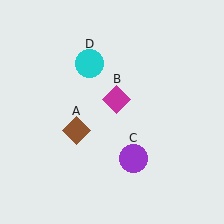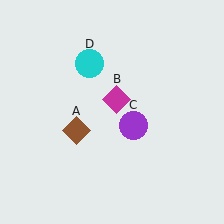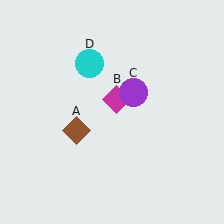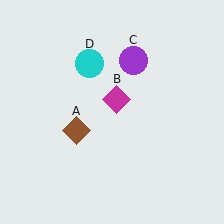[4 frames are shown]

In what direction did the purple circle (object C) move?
The purple circle (object C) moved up.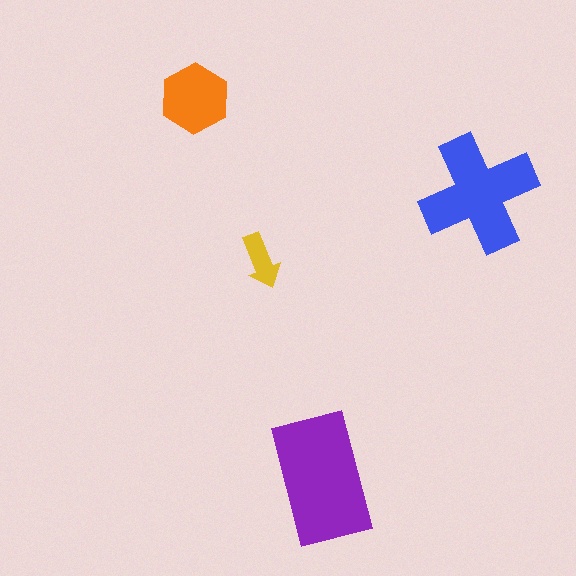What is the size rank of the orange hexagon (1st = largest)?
3rd.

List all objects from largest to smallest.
The purple rectangle, the blue cross, the orange hexagon, the yellow arrow.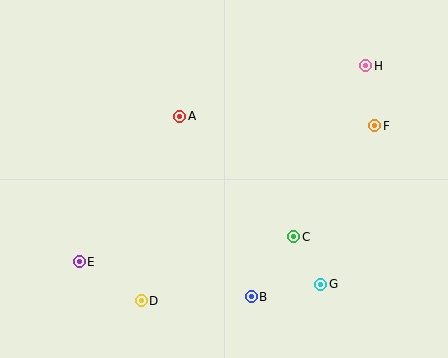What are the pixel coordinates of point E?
Point E is at (79, 262).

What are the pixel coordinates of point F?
Point F is at (375, 126).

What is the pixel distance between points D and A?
The distance between D and A is 189 pixels.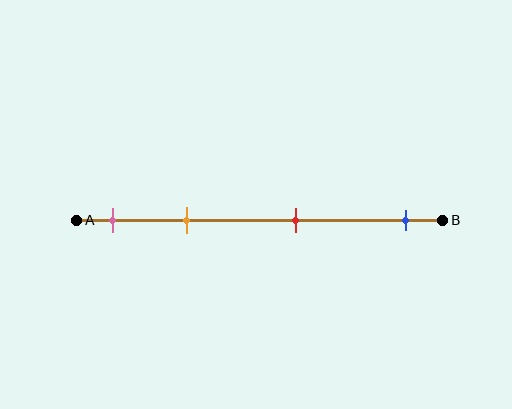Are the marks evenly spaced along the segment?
No, the marks are not evenly spaced.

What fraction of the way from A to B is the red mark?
The red mark is approximately 60% (0.6) of the way from A to B.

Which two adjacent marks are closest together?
The pink and orange marks are the closest adjacent pair.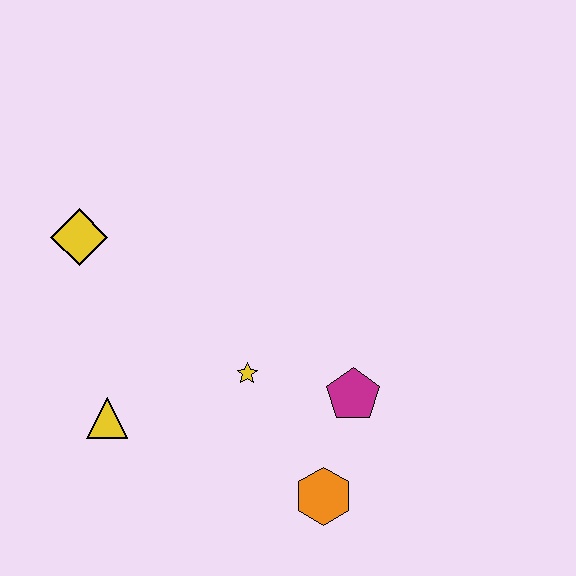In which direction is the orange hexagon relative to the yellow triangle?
The orange hexagon is to the right of the yellow triangle.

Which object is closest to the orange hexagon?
The magenta pentagon is closest to the orange hexagon.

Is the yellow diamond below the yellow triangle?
No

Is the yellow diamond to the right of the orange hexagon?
No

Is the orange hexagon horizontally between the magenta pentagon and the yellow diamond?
Yes